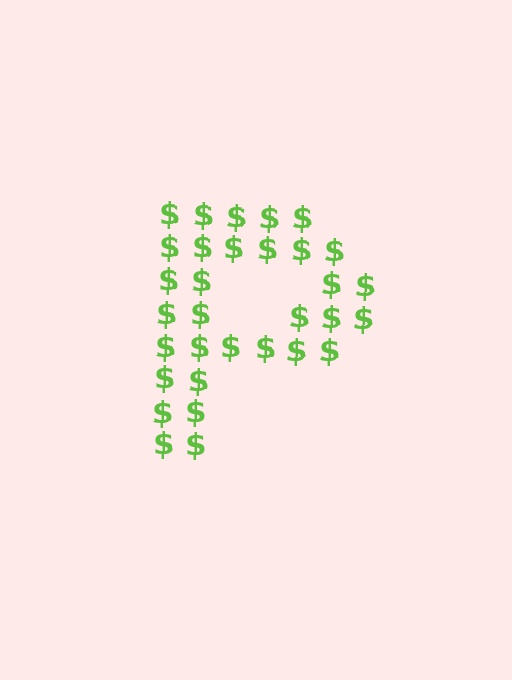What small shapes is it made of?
It is made of small dollar signs.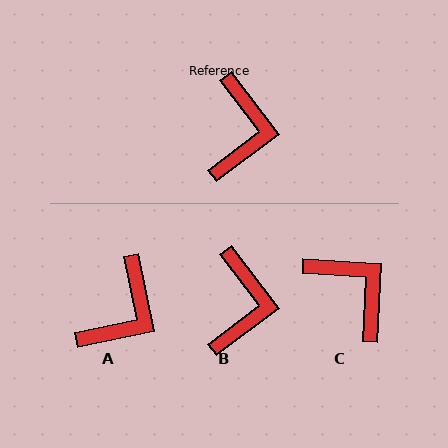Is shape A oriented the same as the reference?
No, it is off by about 26 degrees.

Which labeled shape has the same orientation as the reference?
B.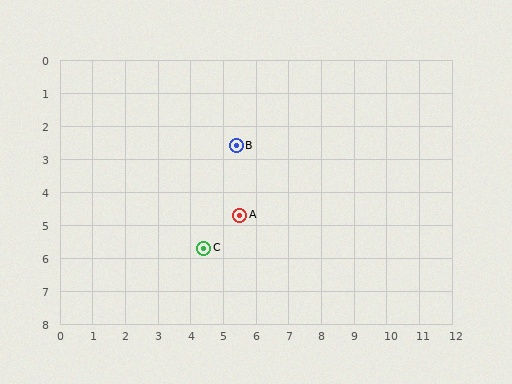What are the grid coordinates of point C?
Point C is at approximately (4.4, 5.7).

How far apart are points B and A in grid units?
Points B and A are about 2.1 grid units apart.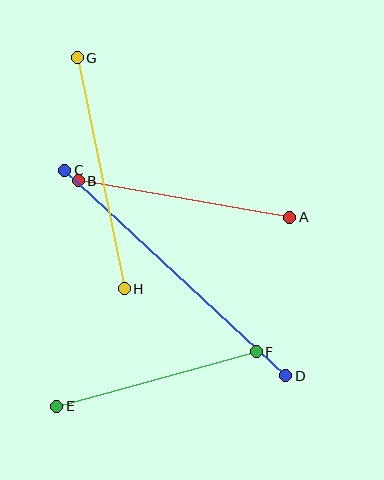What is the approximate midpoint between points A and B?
The midpoint is at approximately (184, 199) pixels.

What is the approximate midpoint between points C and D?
The midpoint is at approximately (175, 273) pixels.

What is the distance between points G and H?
The distance is approximately 236 pixels.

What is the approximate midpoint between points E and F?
The midpoint is at approximately (156, 379) pixels.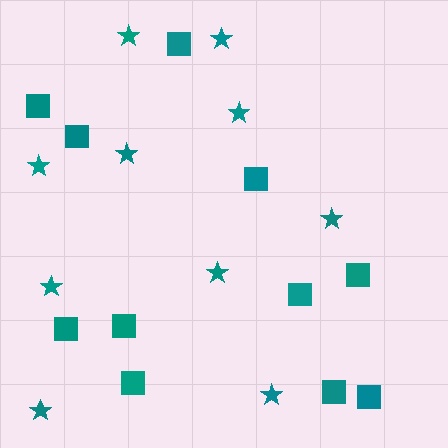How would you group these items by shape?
There are 2 groups: one group of squares (11) and one group of stars (10).